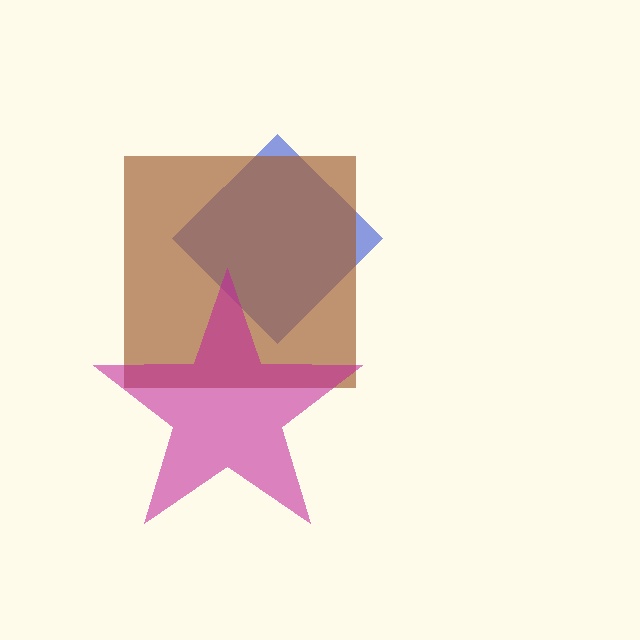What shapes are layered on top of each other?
The layered shapes are: a blue diamond, a brown square, a magenta star.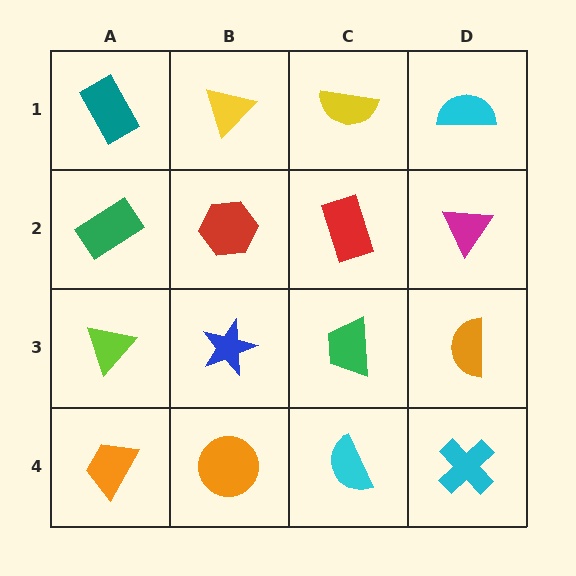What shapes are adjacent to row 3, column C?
A red rectangle (row 2, column C), a cyan semicircle (row 4, column C), a blue star (row 3, column B), an orange semicircle (row 3, column D).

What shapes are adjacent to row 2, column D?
A cyan semicircle (row 1, column D), an orange semicircle (row 3, column D), a red rectangle (row 2, column C).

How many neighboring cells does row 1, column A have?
2.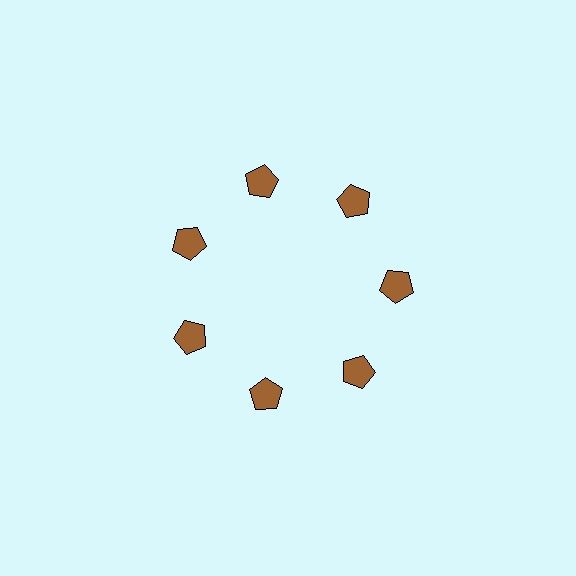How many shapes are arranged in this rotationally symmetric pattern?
There are 7 shapes, arranged in 7 groups of 1.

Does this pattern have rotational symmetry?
Yes, this pattern has 7-fold rotational symmetry. It looks the same after rotating 51 degrees around the center.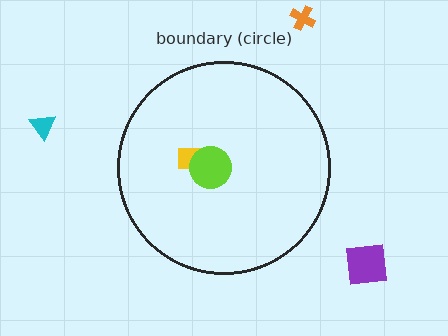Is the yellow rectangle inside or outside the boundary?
Inside.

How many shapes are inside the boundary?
2 inside, 3 outside.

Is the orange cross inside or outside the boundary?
Outside.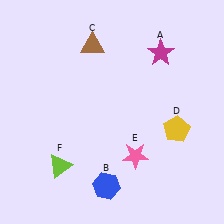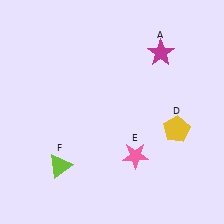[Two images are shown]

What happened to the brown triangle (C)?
The brown triangle (C) was removed in Image 2. It was in the top-left area of Image 1.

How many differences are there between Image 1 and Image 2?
There are 2 differences between the two images.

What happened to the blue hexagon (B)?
The blue hexagon (B) was removed in Image 2. It was in the bottom-left area of Image 1.